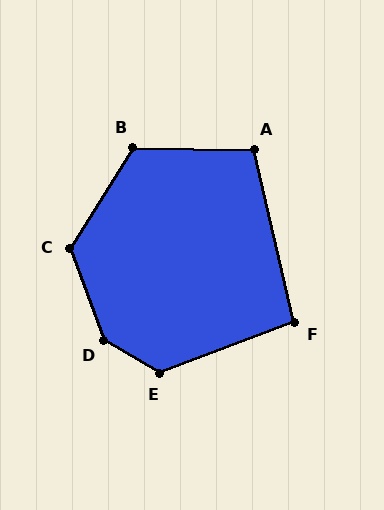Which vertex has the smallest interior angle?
F, at approximately 98 degrees.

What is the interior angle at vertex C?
Approximately 128 degrees (obtuse).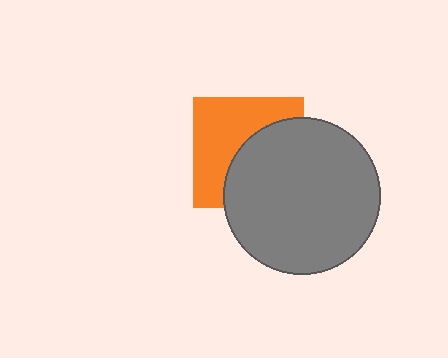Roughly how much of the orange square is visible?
About half of it is visible (roughly 51%).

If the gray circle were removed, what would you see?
You would see the complete orange square.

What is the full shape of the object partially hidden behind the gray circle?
The partially hidden object is an orange square.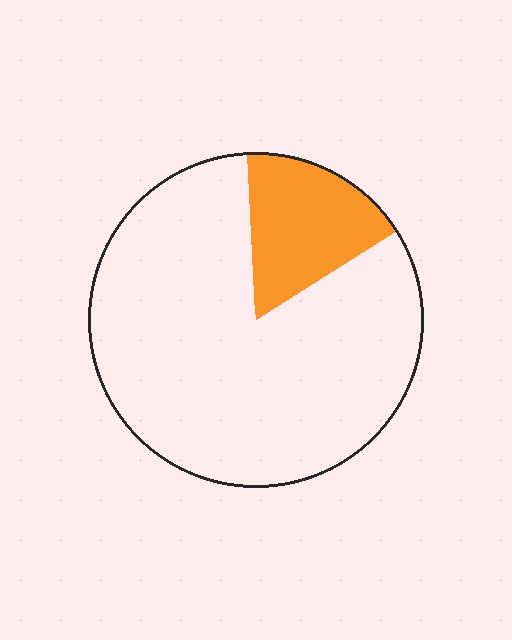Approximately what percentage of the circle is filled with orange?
Approximately 15%.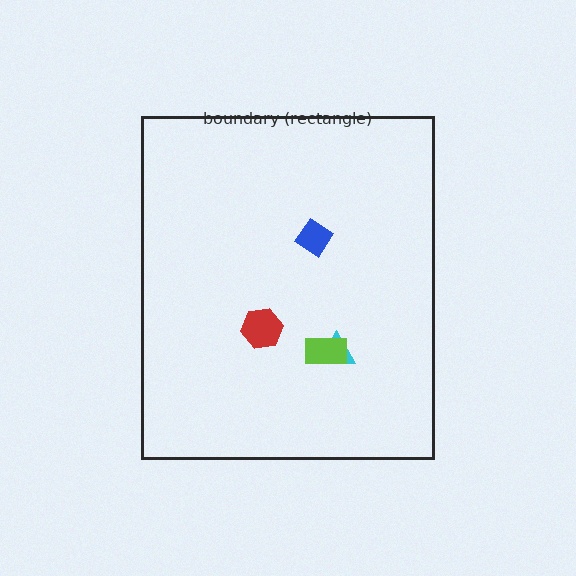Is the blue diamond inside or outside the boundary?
Inside.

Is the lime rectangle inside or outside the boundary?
Inside.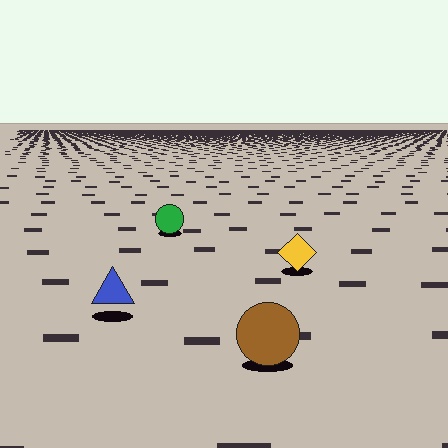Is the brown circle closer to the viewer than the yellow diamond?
Yes. The brown circle is closer — you can tell from the texture gradient: the ground texture is coarser near it.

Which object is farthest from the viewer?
The green circle is farthest from the viewer. It appears smaller and the ground texture around it is denser.